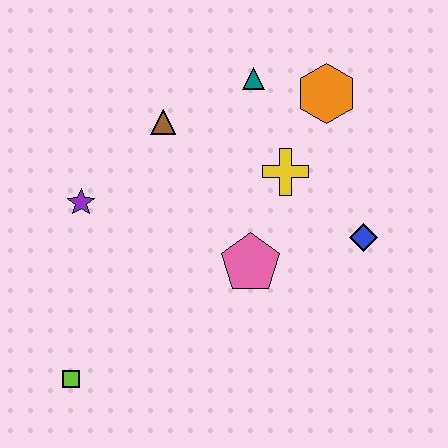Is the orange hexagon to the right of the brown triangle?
Yes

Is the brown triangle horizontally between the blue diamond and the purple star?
Yes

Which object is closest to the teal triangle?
The orange hexagon is closest to the teal triangle.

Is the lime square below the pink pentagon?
Yes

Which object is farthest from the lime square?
The orange hexagon is farthest from the lime square.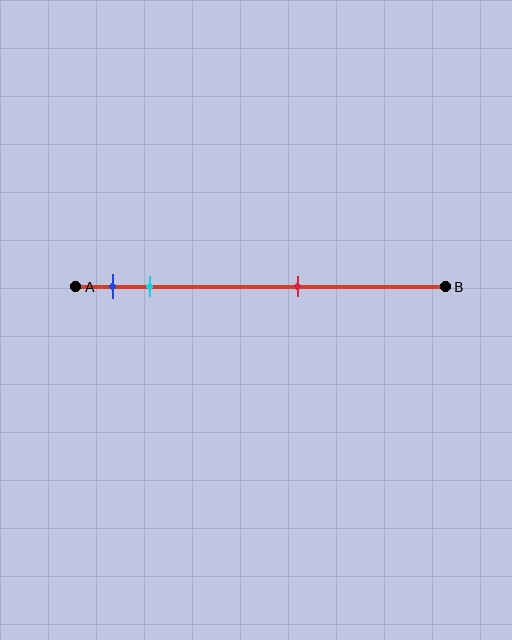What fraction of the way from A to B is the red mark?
The red mark is approximately 60% (0.6) of the way from A to B.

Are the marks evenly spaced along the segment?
No, the marks are not evenly spaced.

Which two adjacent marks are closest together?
The blue and cyan marks are the closest adjacent pair.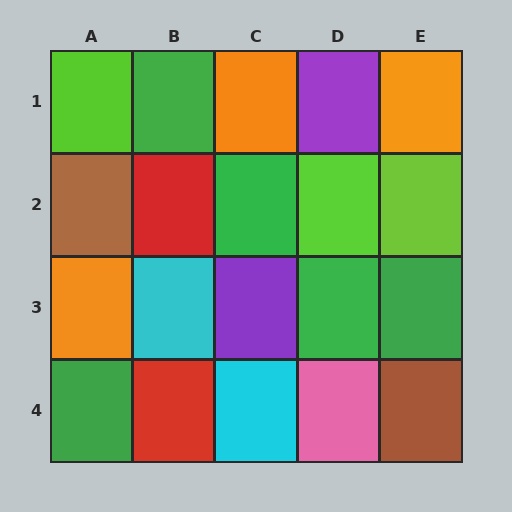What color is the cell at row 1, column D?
Purple.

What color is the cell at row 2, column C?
Green.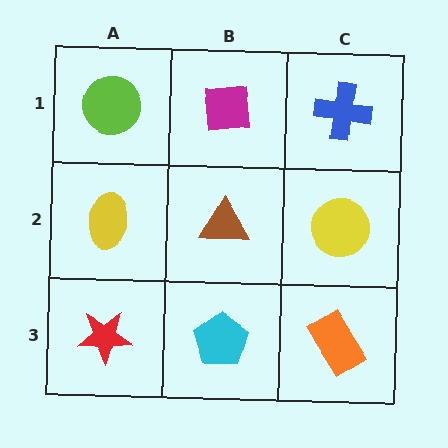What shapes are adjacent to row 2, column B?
A magenta square (row 1, column B), a cyan pentagon (row 3, column B), a yellow ellipse (row 2, column A), a yellow circle (row 2, column C).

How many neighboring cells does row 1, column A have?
2.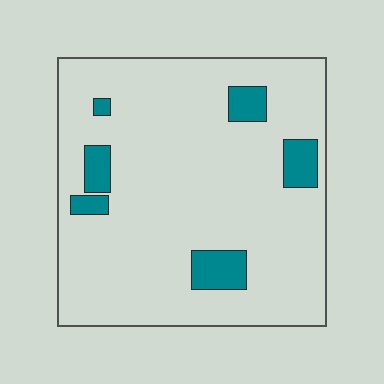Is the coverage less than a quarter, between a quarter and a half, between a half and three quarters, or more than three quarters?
Less than a quarter.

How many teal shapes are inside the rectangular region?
6.